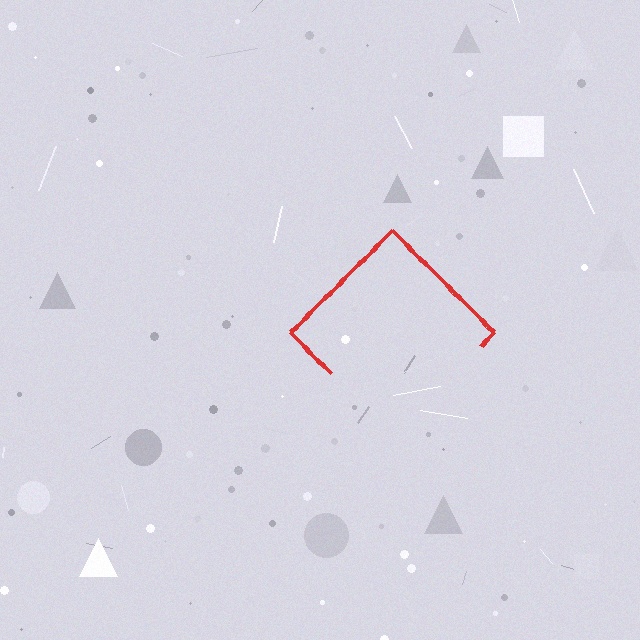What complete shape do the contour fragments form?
The contour fragments form a diamond.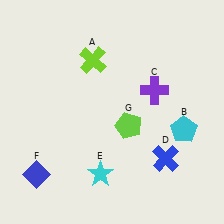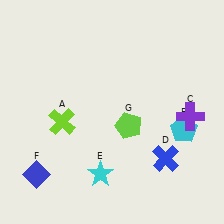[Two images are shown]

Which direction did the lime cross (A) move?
The lime cross (A) moved down.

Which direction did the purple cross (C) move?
The purple cross (C) moved right.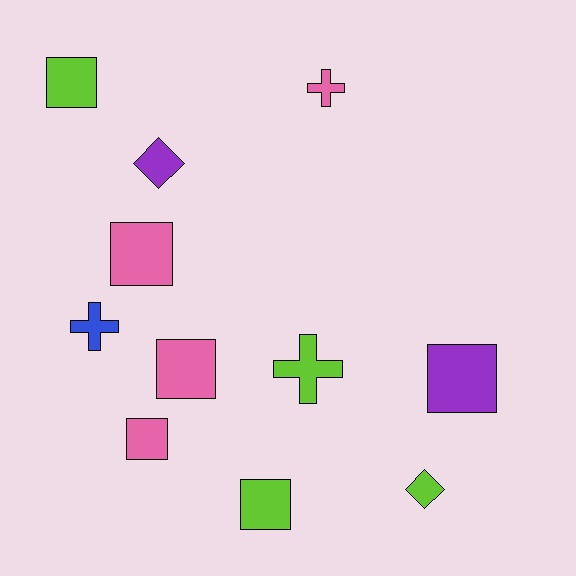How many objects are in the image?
There are 11 objects.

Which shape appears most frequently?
Square, with 6 objects.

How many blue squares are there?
There are no blue squares.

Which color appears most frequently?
Lime, with 4 objects.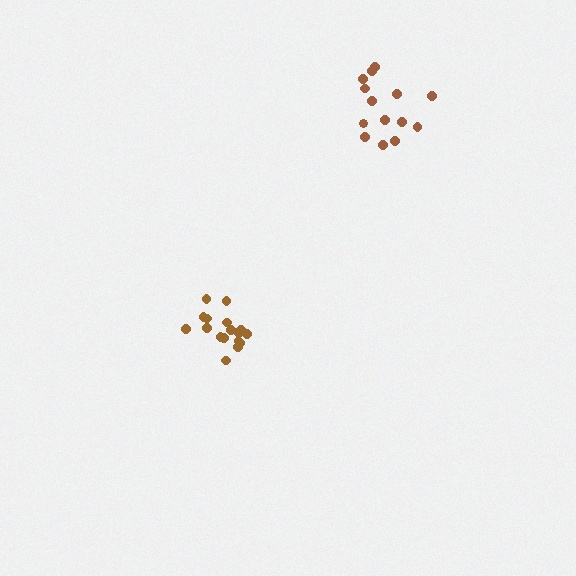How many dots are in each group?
Group 1: 14 dots, Group 2: 17 dots (31 total).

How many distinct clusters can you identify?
There are 2 distinct clusters.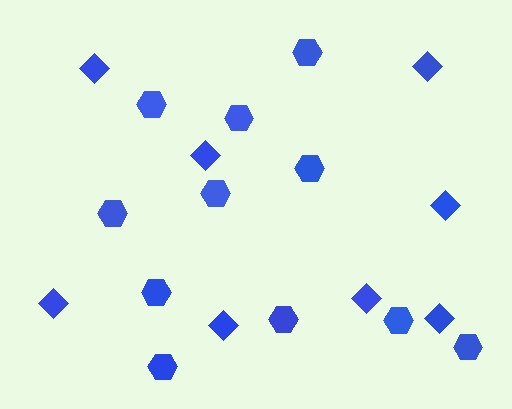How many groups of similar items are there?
There are 2 groups: one group of diamonds (8) and one group of hexagons (11).